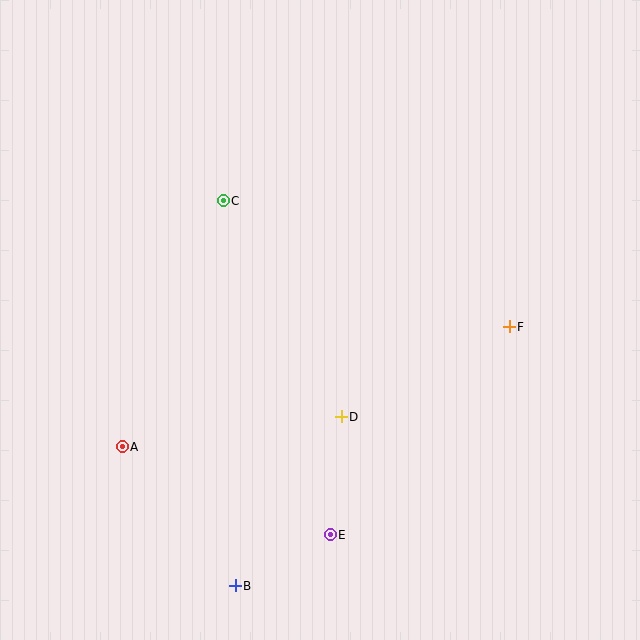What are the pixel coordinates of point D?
Point D is at (341, 417).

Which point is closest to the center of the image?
Point D at (341, 417) is closest to the center.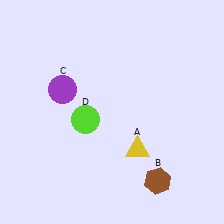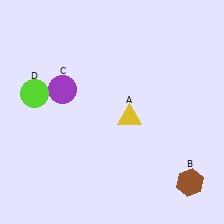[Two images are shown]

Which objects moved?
The objects that moved are: the yellow triangle (A), the brown hexagon (B), the lime circle (D).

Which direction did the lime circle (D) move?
The lime circle (D) moved left.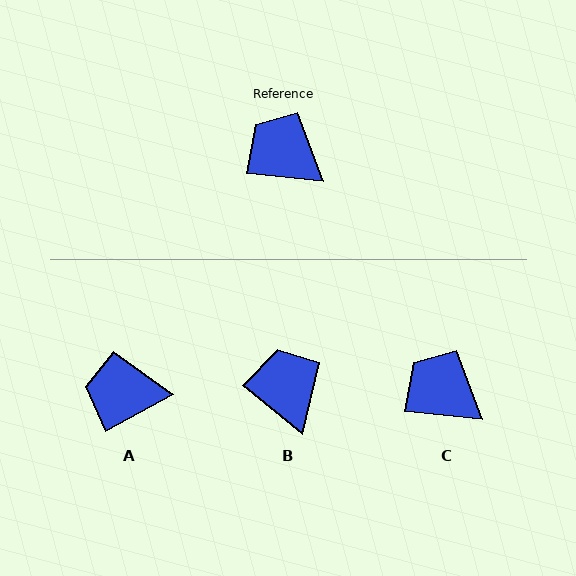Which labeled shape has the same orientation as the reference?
C.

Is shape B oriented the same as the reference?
No, it is off by about 34 degrees.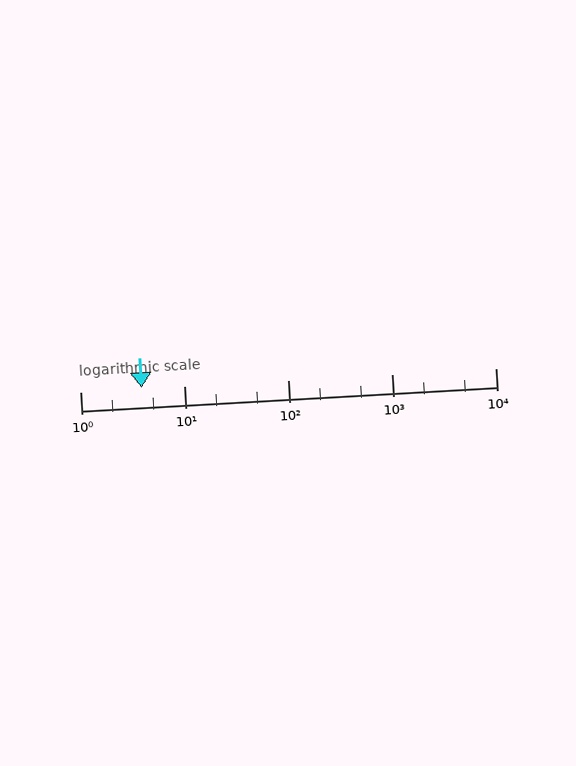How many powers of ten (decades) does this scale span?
The scale spans 4 decades, from 1 to 10000.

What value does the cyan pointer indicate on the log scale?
The pointer indicates approximately 3.9.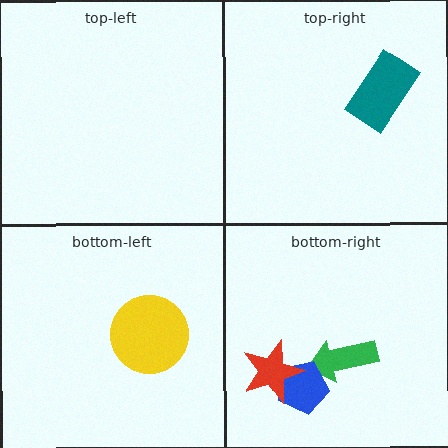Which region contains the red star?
The bottom-right region.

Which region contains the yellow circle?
The bottom-left region.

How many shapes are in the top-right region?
1.